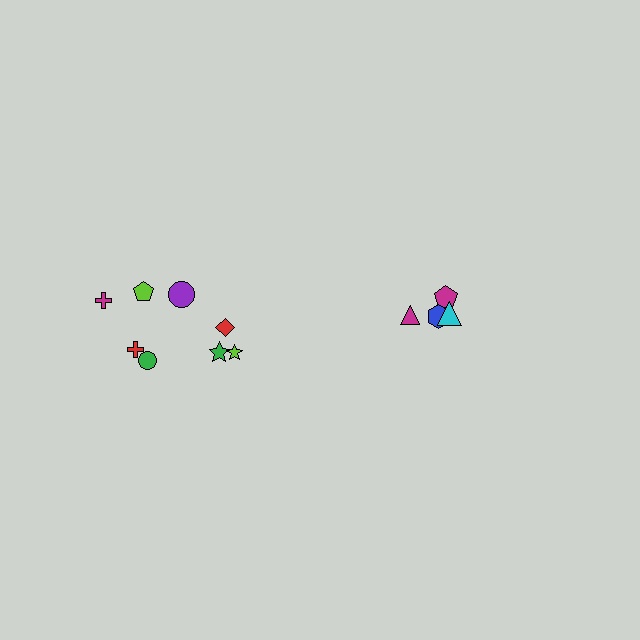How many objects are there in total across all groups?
There are 12 objects.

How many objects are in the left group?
There are 8 objects.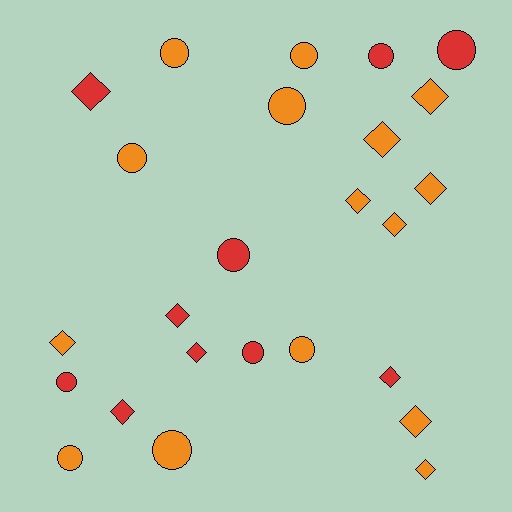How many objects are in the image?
There are 25 objects.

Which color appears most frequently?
Orange, with 15 objects.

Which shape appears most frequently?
Diamond, with 13 objects.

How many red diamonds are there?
There are 5 red diamonds.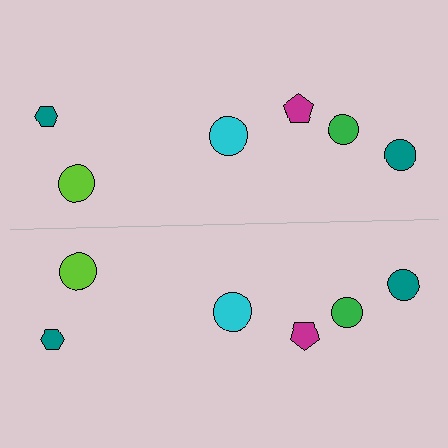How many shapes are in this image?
There are 12 shapes in this image.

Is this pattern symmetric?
Yes, this pattern has bilateral (reflection) symmetry.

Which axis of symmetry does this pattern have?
The pattern has a horizontal axis of symmetry running through the center of the image.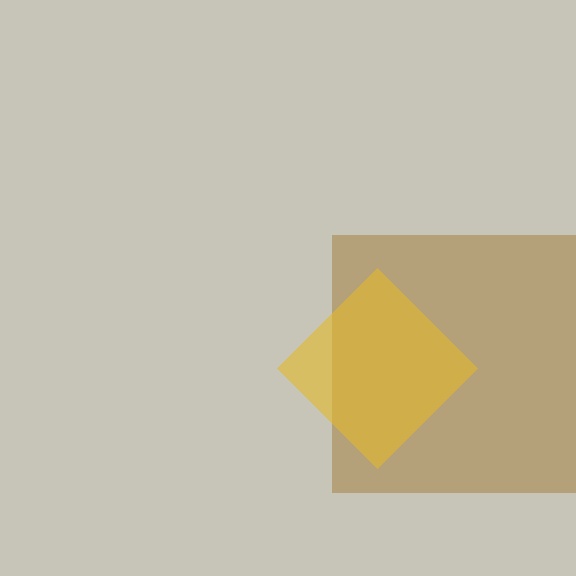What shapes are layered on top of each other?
The layered shapes are: a brown square, a yellow diamond.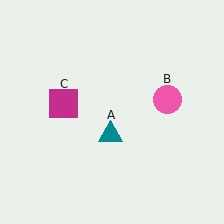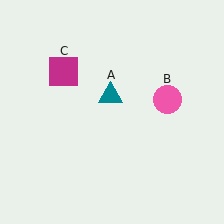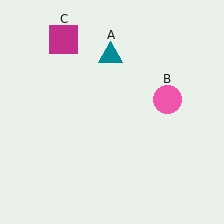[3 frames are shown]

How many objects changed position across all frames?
2 objects changed position: teal triangle (object A), magenta square (object C).